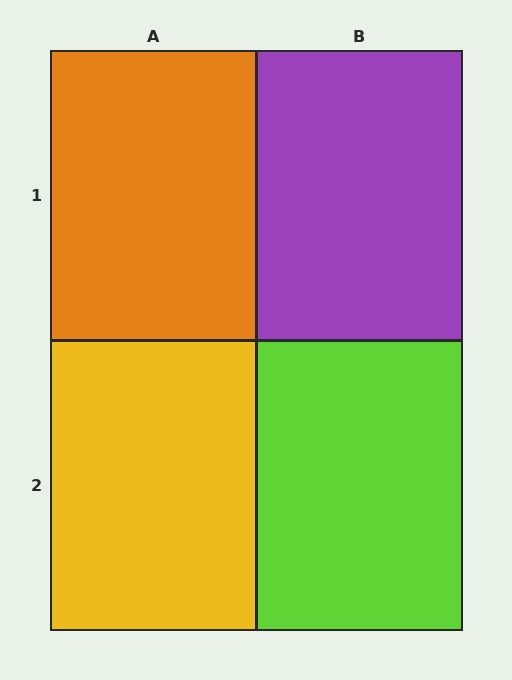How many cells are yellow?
1 cell is yellow.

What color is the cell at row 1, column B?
Purple.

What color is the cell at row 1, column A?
Orange.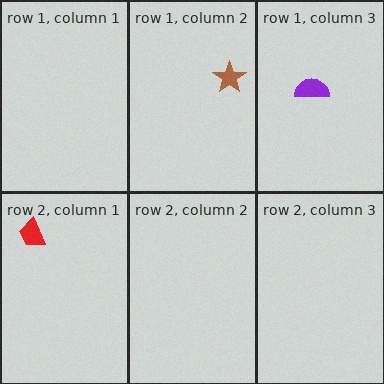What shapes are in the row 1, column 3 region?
The purple semicircle.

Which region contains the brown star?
The row 1, column 2 region.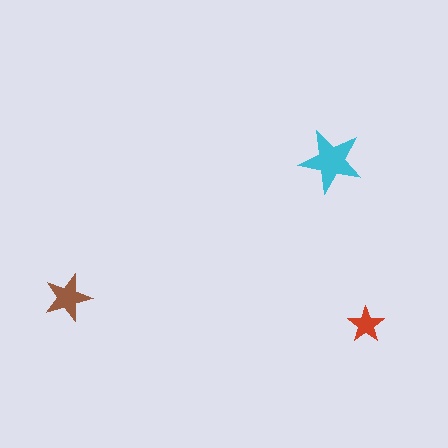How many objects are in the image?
There are 3 objects in the image.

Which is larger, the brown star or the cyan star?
The cyan one.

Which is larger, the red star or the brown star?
The brown one.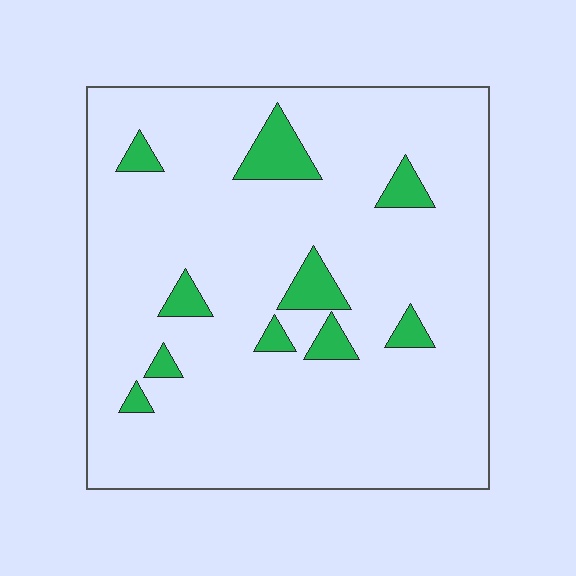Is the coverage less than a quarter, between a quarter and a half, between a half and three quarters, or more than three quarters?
Less than a quarter.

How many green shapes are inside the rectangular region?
10.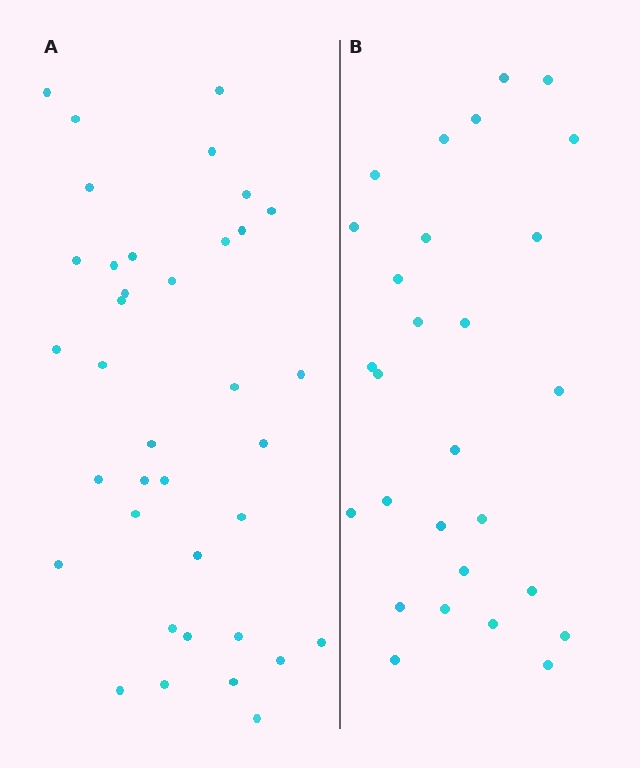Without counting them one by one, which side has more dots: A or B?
Region A (the left region) has more dots.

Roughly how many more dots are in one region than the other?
Region A has roughly 8 or so more dots than region B.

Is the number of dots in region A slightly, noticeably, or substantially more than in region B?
Region A has noticeably more, but not dramatically so. The ratio is roughly 1.3 to 1.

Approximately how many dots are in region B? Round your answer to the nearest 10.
About 30 dots. (The exact count is 28, which rounds to 30.)